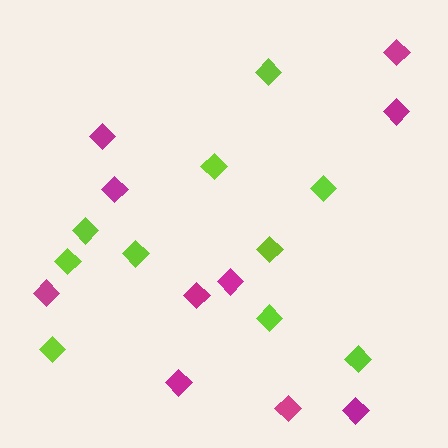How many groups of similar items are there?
There are 2 groups: one group of magenta diamonds (10) and one group of lime diamonds (10).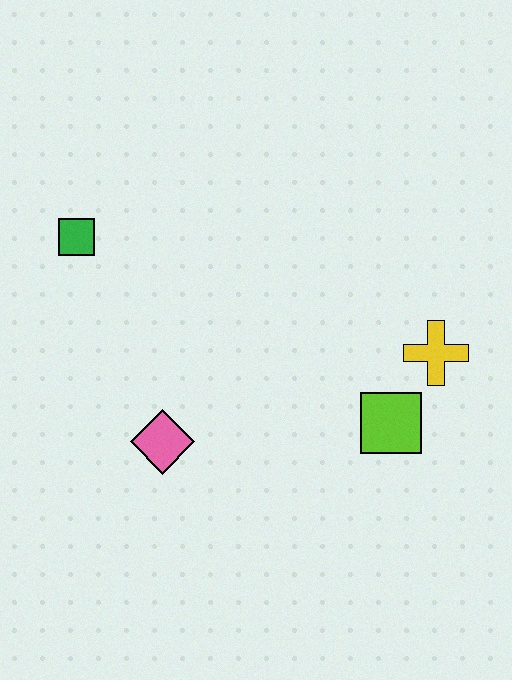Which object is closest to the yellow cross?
The lime square is closest to the yellow cross.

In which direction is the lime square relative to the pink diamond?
The lime square is to the right of the pink diamond.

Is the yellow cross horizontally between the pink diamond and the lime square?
No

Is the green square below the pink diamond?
No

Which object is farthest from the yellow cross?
The green square is farthest from the yellow cross.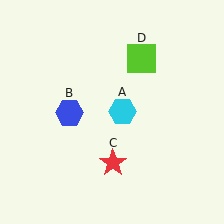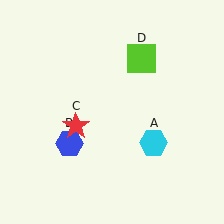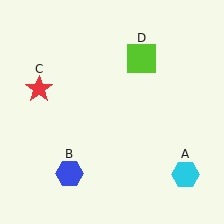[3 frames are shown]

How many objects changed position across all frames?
3 objects changed position: cyan hexagon (object A), blue hexagon (object B), red star (object C).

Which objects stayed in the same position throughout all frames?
Lime square (object D) remained stationary.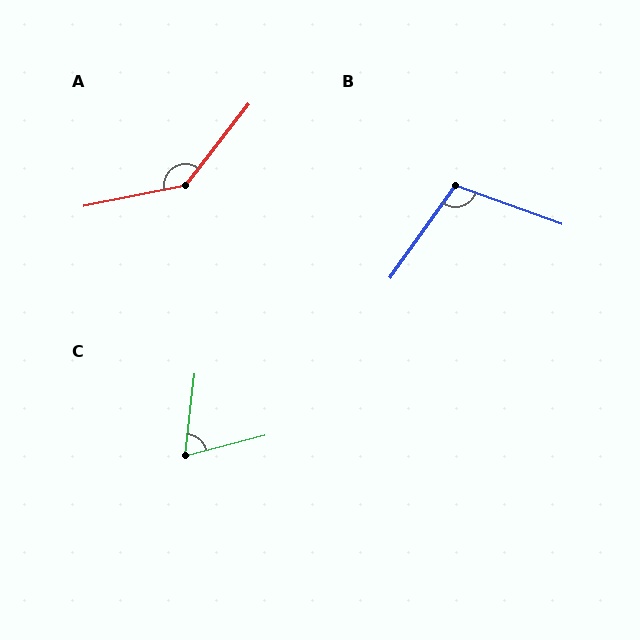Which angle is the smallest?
C, at approximately 69 degrees.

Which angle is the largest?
A, at approximately 139 degrees.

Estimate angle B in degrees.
Approximately 105 degrees.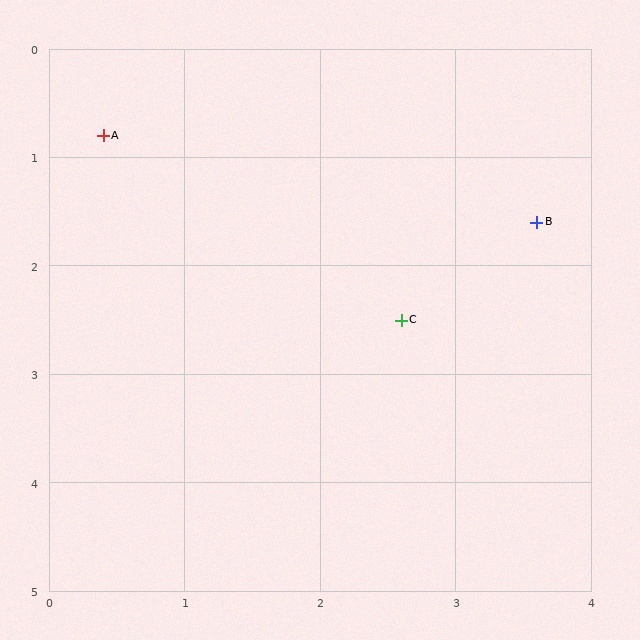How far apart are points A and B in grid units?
Points A and B are about 3.3 grid units apart.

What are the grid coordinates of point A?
Point A is at approximately (0.4, 0.8).